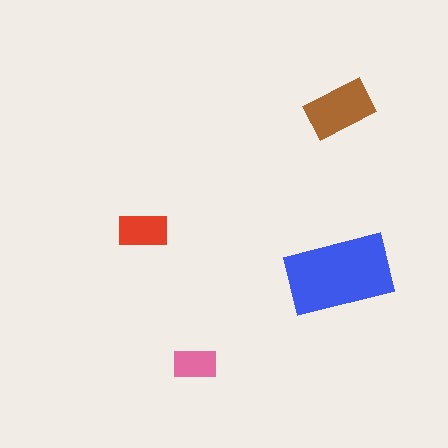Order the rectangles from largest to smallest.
the blue one, the brown one, the red one, the pink one.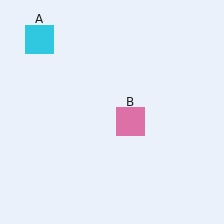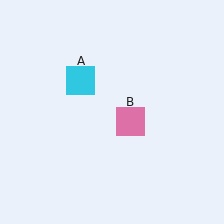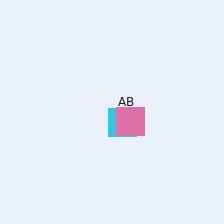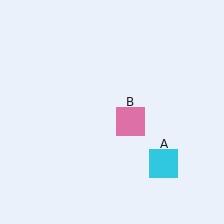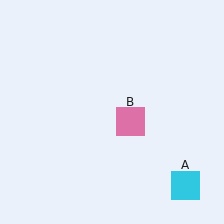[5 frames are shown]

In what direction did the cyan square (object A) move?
The cyan square (object A) moved down and to the right.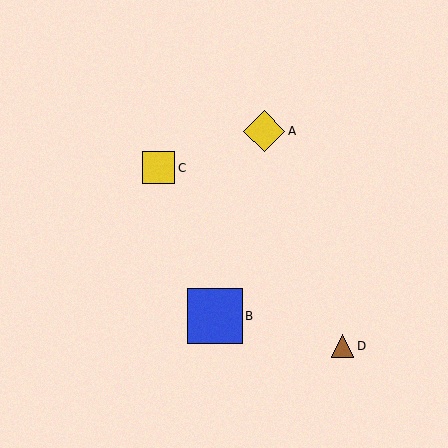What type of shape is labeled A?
Shape A is a yellow diamond.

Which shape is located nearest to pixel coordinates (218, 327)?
The blue square (labeled B) at (215, 316) is nearest to that location.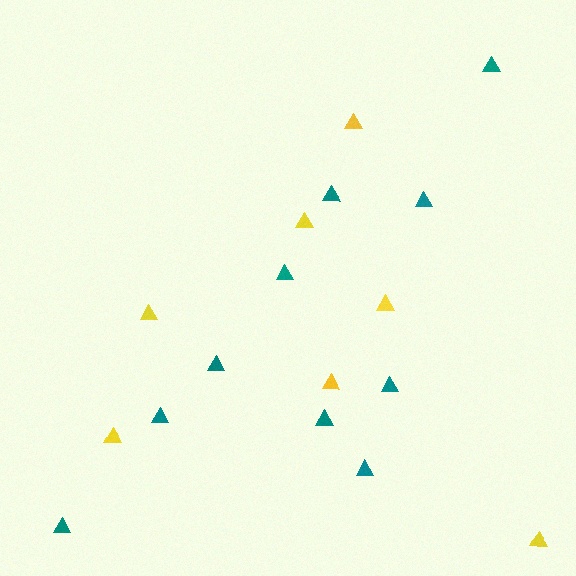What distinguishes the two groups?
There are 2 groups: one group of yellow triangles (7) and one group of teal triangles (10).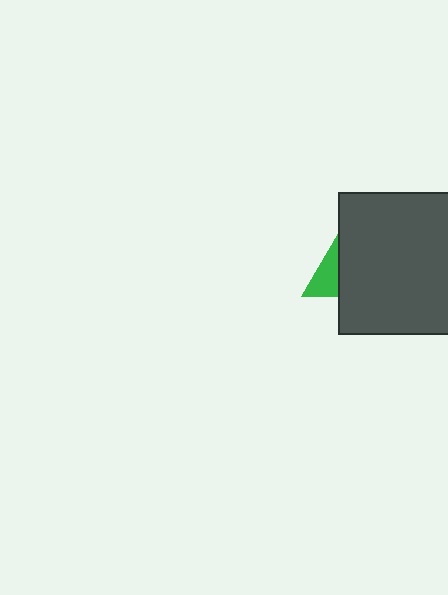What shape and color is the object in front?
The object in front is a dark gray rectangle.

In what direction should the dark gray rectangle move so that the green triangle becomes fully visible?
The dark gray rectangle should move right. That is the shortest direction to clear the overlap and leave the green triangle fully visible.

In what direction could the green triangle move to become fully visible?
The green triangle could move left. That would shift it out from behind the dark gray rectangle entirely.